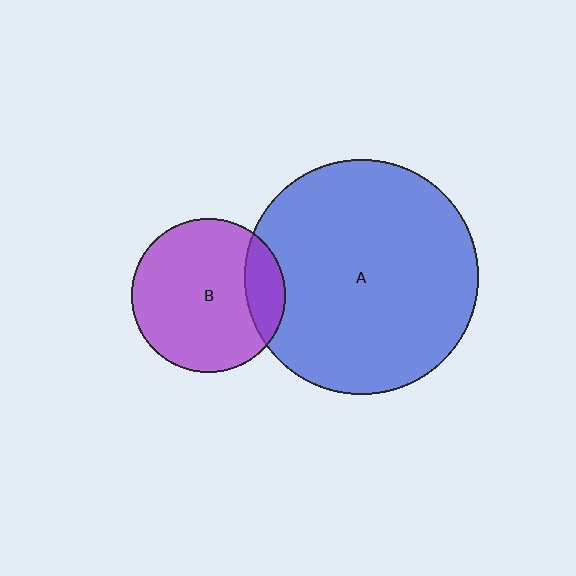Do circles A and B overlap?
Yes.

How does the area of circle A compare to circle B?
Approximately 2.3 times.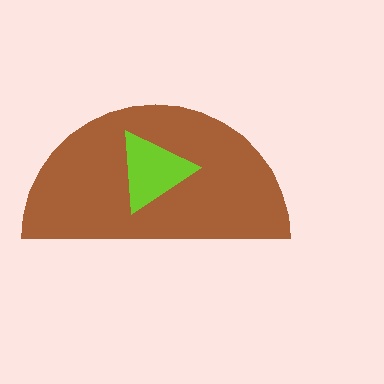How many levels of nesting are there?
2.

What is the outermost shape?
The brown semicircle.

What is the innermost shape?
The lime triangle.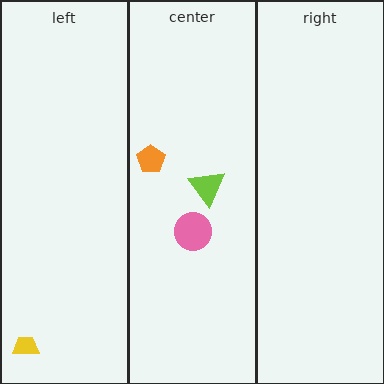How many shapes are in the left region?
1.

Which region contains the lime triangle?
The center region.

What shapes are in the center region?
The pink circle, the lime triangle, the orange pentagon.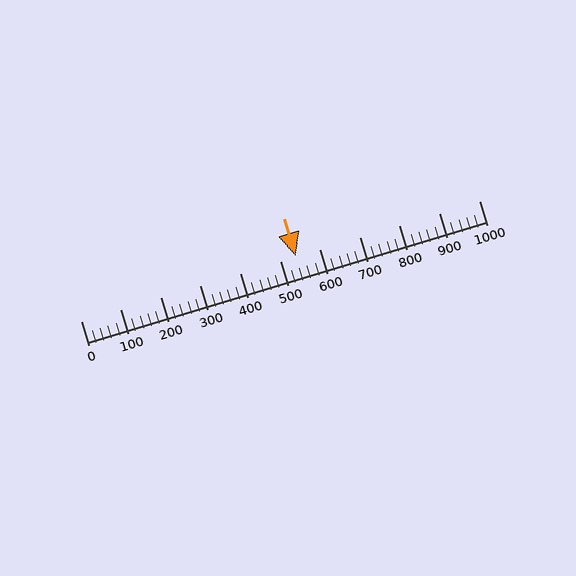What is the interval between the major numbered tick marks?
The major tick marks are spaced 100 units apart.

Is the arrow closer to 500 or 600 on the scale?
The arrow is closer to 500.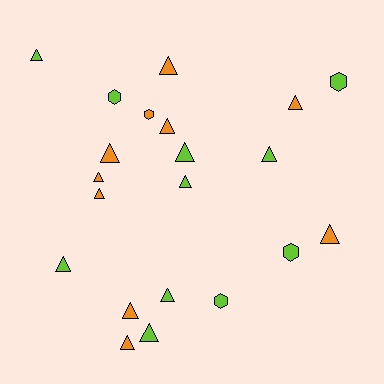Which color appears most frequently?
Lime, with 11 objects.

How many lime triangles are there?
There are 7 lime triangles.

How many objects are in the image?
There are 21 objects.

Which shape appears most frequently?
Triangle, with 16 objects.